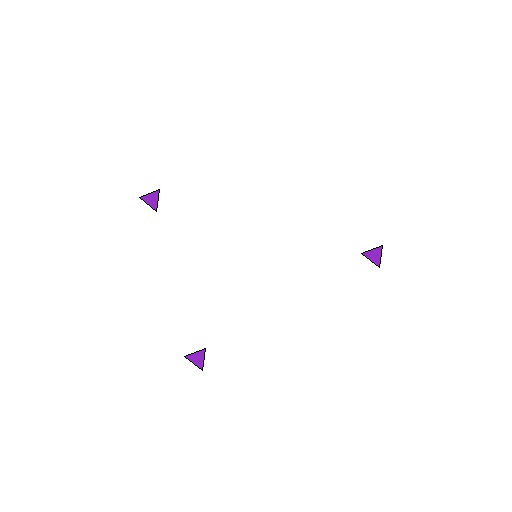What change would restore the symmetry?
The symmetry would be restored by rotating it back into even spacing with its neighbors so that all 3 triangles sit at equal angles and equal distance from the center.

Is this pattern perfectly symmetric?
No. The 3 purple triangles are arranged in a ring, but one element near the 11 o'clock position is rotated out of alignment along the ring, breaking the 3-fold rotational symmetry.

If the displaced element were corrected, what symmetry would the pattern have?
It would have 3-fold rotational symmetry — the pattern would map onto itself every 120 degrees.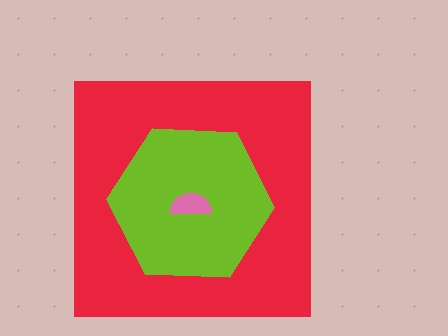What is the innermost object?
The pink semicircle.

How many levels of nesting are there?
3.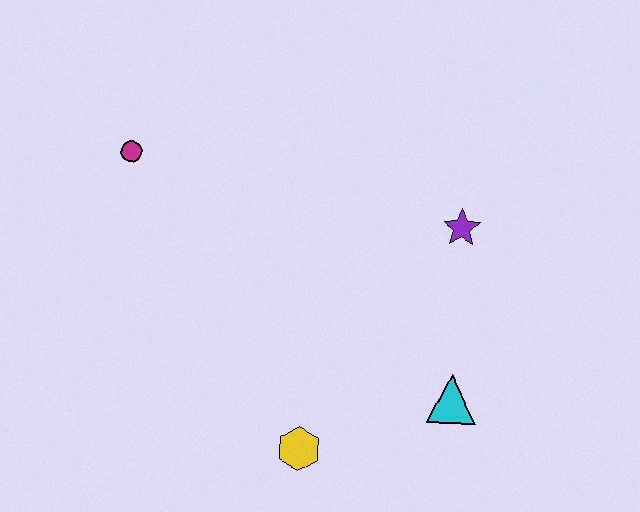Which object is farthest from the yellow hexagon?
The magenta circle is farthest from the yellow hexagon.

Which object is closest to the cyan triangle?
The yellow hexagon is closest to the cyan triangle.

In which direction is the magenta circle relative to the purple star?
The magenta circle is to the left of the purple star.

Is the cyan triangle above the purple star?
No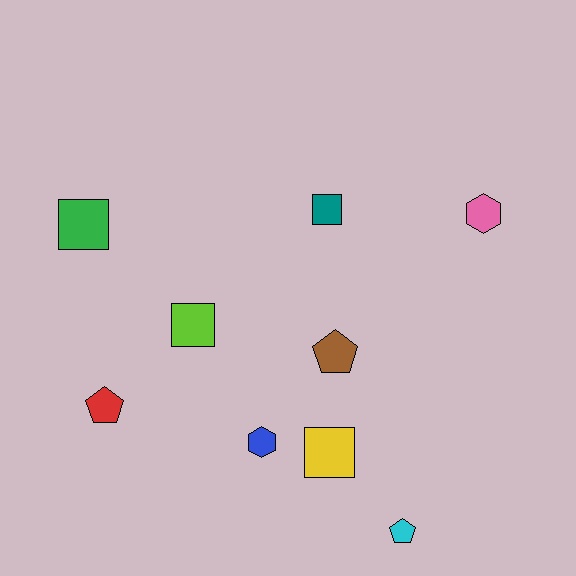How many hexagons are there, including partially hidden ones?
There are 2 hexagons.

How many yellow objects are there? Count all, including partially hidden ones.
There is 1 yellow object.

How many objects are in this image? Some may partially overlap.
There are 9 objects.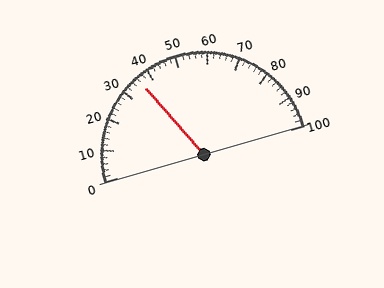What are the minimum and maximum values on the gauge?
The gauge ranges from 0 to 100.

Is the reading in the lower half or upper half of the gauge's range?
The reading is in the lower half of the range (0 to 100).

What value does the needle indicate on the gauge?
The needle indicates approximately 36.